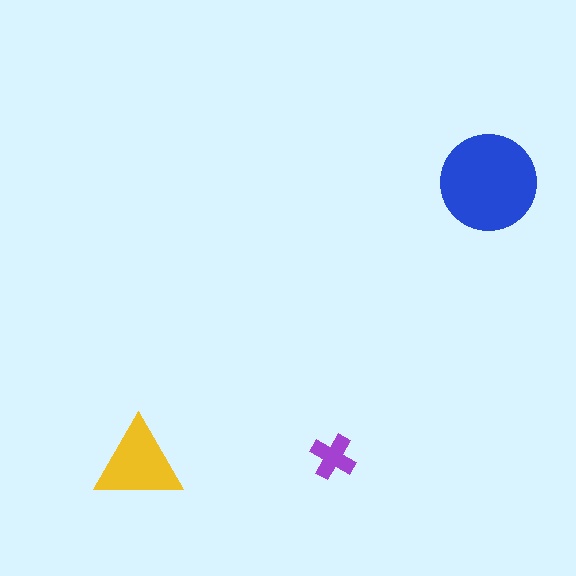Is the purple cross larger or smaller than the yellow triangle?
Smaller.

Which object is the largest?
The blue circle.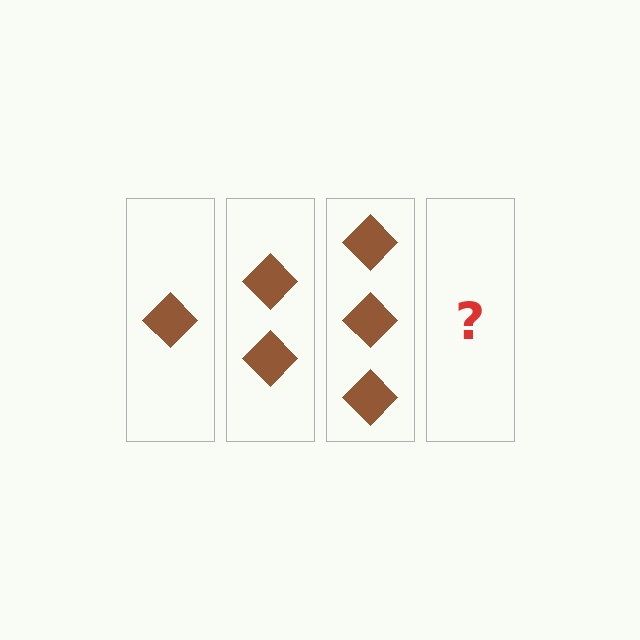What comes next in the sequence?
The next element should be 4 diamonds.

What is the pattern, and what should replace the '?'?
The pattern is that each step adds one more diamond. The '?' should be 4 diamonds.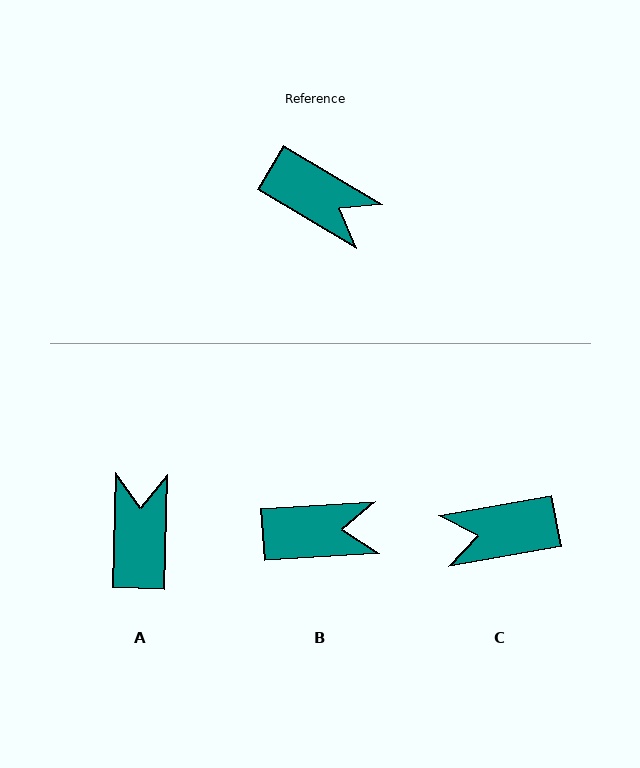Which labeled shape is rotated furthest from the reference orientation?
C, about 139 degrees away.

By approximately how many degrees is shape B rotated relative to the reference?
Approximately 35 degrees counter-clockwise.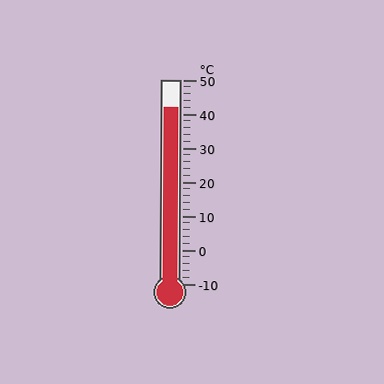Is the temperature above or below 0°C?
The temperature is above 0°C.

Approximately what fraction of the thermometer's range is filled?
The thermometer is filled to approximately 85% of its range.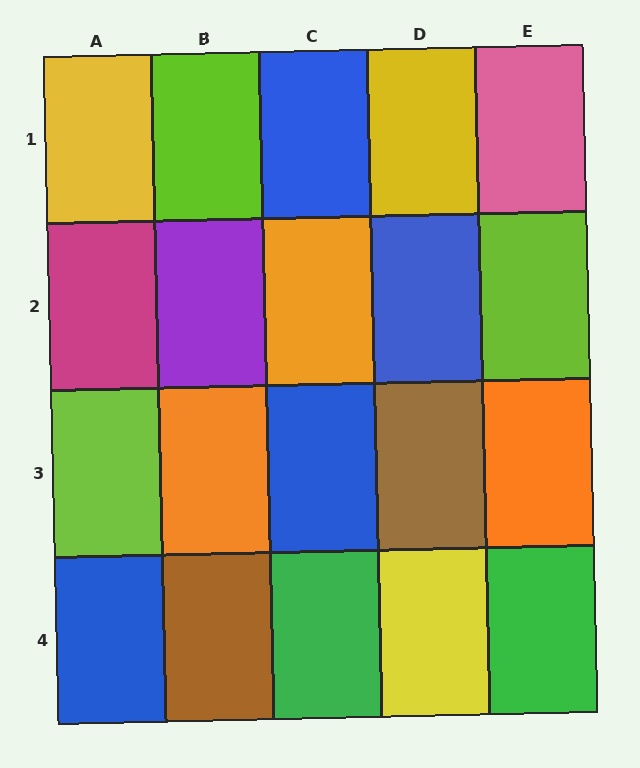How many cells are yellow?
3 cells are yellow.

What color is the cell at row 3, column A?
Lime.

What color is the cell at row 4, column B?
Brown.